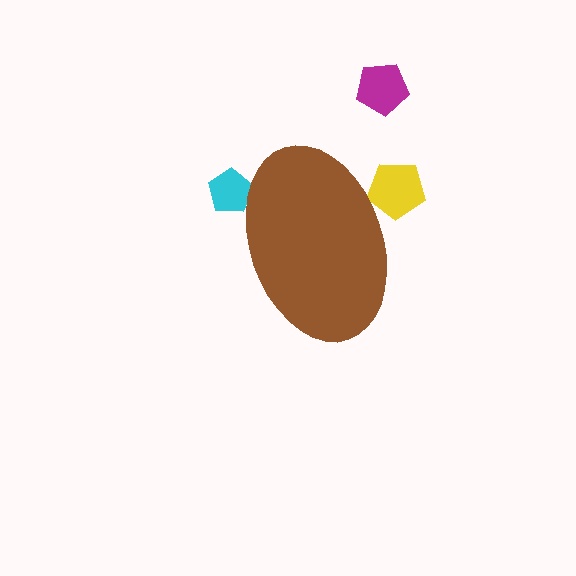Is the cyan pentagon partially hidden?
Yes, the cyan pentagon is partially hidden behind the brown ellipse.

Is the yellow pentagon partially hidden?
Yes, the yellow pentagon is partially hidden behind the brown ellipse.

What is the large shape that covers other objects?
A brown ellipse.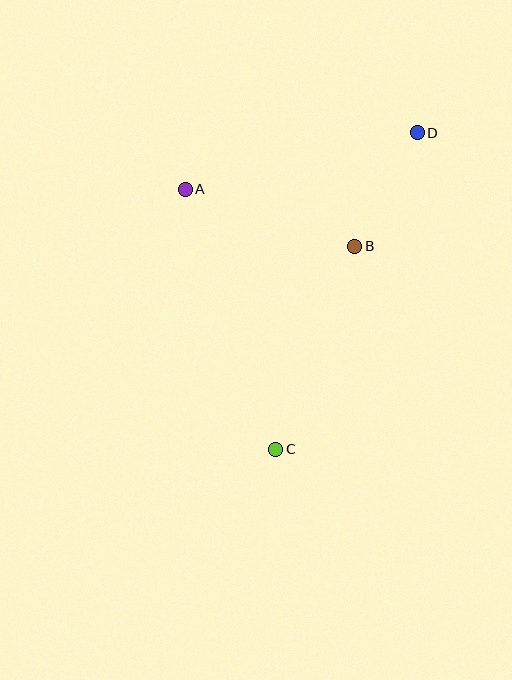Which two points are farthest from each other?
Points C and D are farthest from each other.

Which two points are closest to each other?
Points B and D are closest to each other.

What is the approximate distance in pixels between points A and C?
The distance between A and C is approximately 276 pixels.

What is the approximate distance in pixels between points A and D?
The distance between A and D is approximately 239 pixels.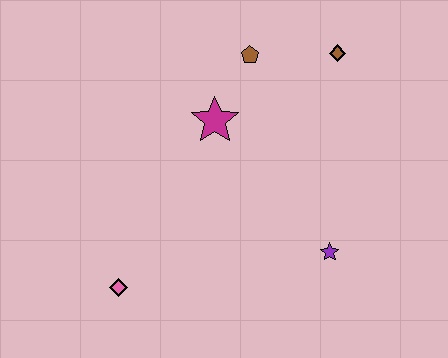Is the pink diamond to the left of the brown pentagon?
Yes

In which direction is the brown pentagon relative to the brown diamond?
The brown pentagon is to the left of the brown diamond.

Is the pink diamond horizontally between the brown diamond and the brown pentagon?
No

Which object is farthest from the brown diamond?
The pink diamond is farthest from the brown diamond.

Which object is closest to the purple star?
The magenta star is closest to the purple star.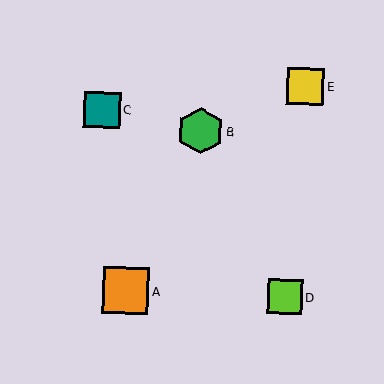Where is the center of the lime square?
The center of the lime square is at (285, 297).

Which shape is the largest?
The green hexagon (labeled B) is the largest.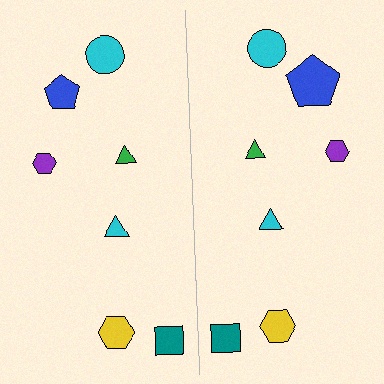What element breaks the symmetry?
The blue pentagon on the right side has a different size than its mirror counterpart.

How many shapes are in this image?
There are 14 shapes in this image.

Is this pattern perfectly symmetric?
No, the pattern is not perfectly symmetric. The blue pentagon on the right side has a different size than its mirror counterpart.